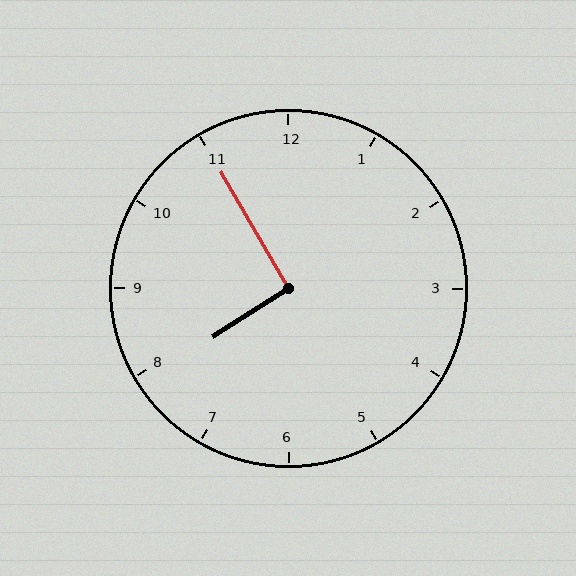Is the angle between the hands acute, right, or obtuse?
It is right.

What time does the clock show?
7:55.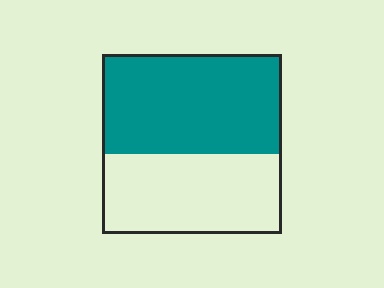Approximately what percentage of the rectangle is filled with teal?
Approximately 55%.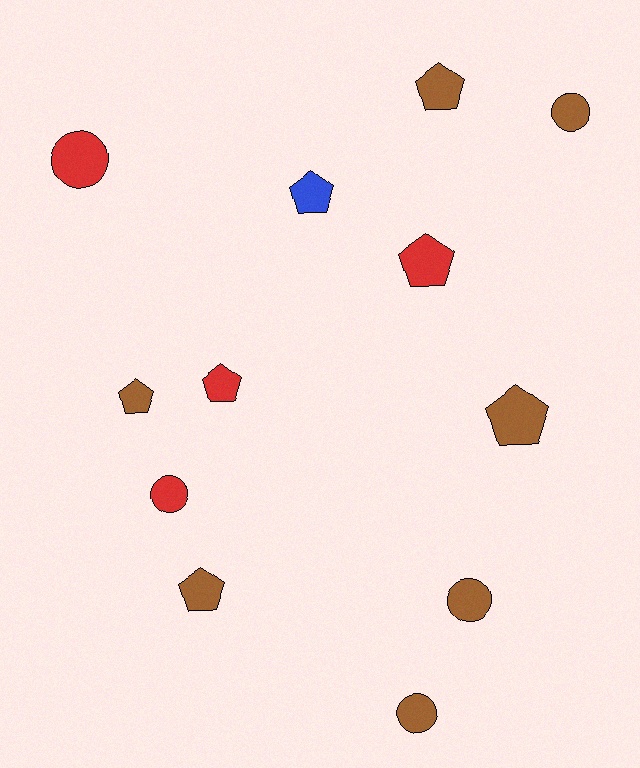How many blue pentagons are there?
There is 1 blue pentagon.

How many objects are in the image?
There are 12 objects.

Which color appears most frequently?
Brown, with 7 objects.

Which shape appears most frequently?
Pentagon, with 7 objects.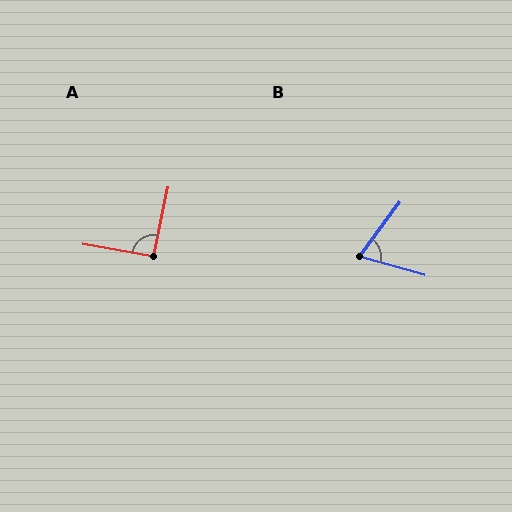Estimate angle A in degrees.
Approximately 92 degrees.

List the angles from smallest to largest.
B (69°), A (92°).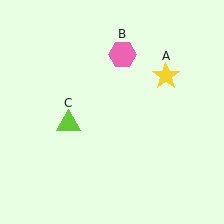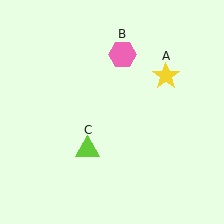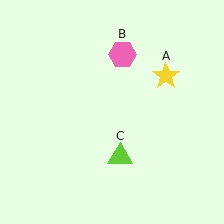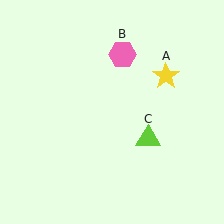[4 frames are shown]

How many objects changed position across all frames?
1 object changed position: lime triangle (object C).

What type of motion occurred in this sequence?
The lime triangle (object C) rotated counterclockwise around the center of the scene.